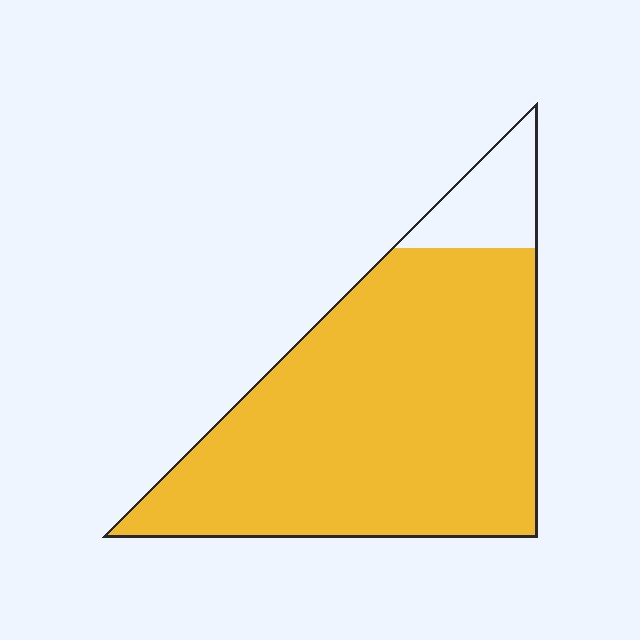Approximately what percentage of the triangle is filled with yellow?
Approximately 90%.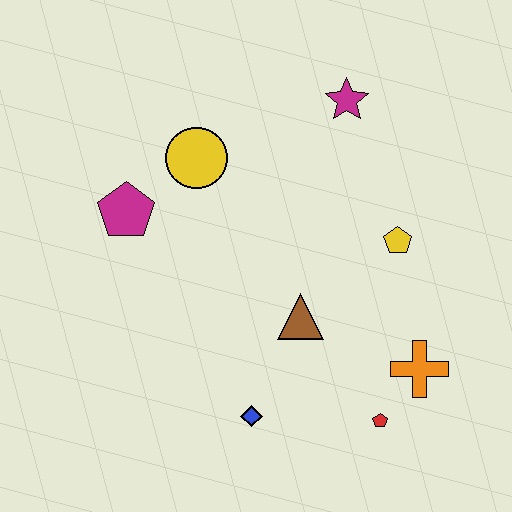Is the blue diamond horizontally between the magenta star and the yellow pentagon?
No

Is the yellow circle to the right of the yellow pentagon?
No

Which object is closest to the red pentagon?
The orange cross is closest to the red pentagon.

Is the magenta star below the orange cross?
No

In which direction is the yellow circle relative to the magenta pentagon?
The yellow circle is to the right of the magenta pentagon.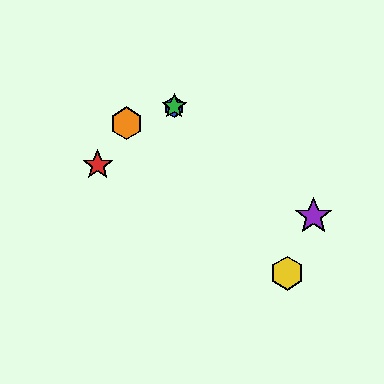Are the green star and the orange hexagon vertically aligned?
No, the green star is at x≈174 and the orange hexagon is at x≈126.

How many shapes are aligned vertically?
2 shapes (the blue hexagon, the green star) are aligned vertically.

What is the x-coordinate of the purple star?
The purple star is at x≈313.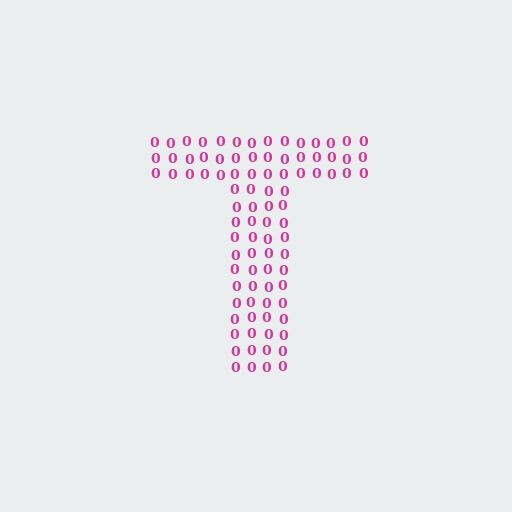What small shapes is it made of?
It is made of small digit 0's.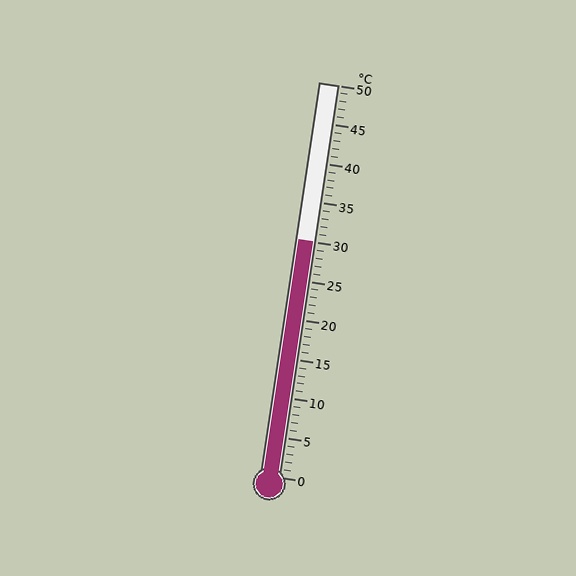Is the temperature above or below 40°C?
The temperature is below 40°C.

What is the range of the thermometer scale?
The thermometer scale ranges from 0°C to 50°C.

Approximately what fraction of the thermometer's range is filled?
The thermometer is filled to approximately 60% of its range.